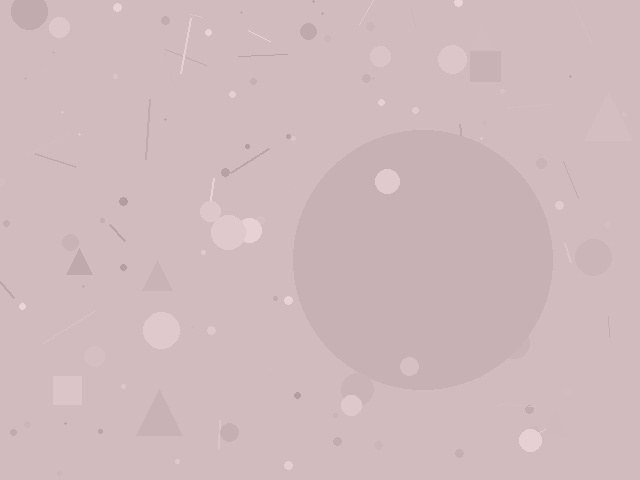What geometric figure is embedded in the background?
A circle is embedded in the background.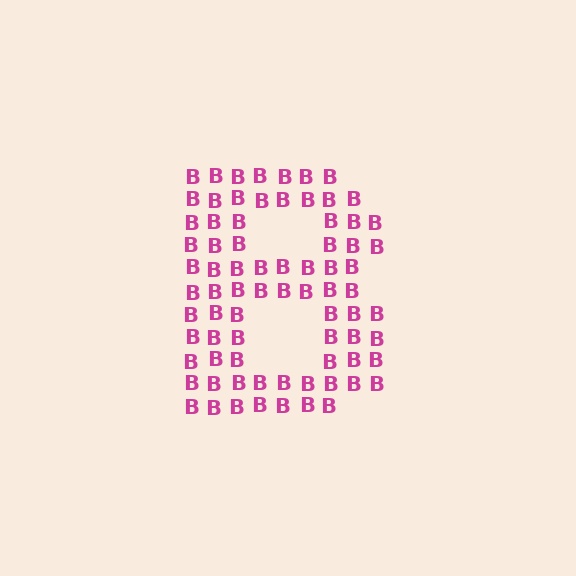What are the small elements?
The small elements are letter B's.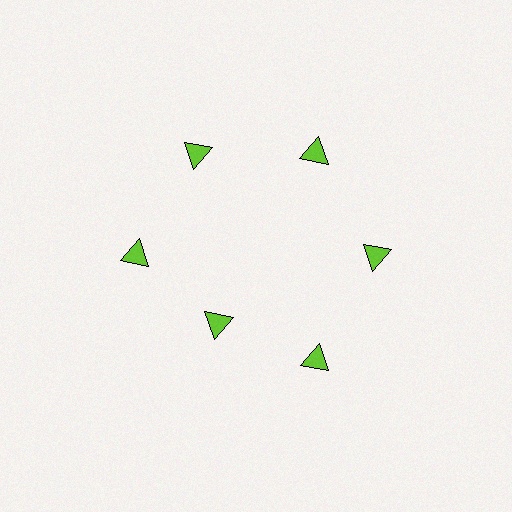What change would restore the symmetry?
The symmetry would be restored by moving it outward, back onto the ring so that all 6 triangles sit at equal angles and equal distance from the center.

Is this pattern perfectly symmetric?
No. The 6 lime triangles are arranged in a ring, but one element near the 7 o'clock position is pulled inward toward the center, breaking the 6-fold rotational symmetry.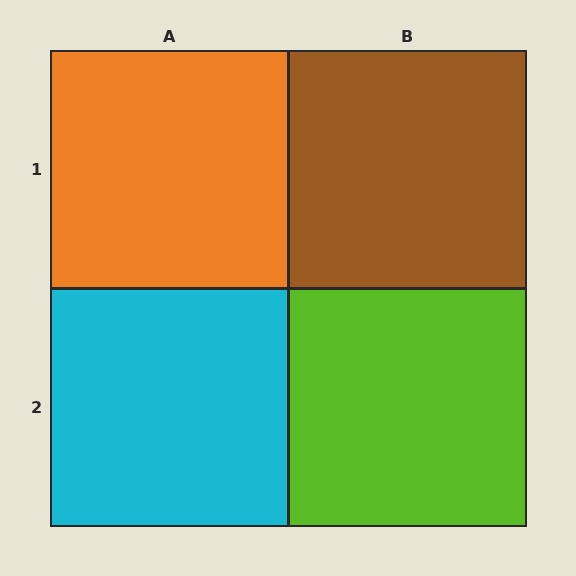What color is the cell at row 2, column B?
Lime.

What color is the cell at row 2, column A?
Cyan.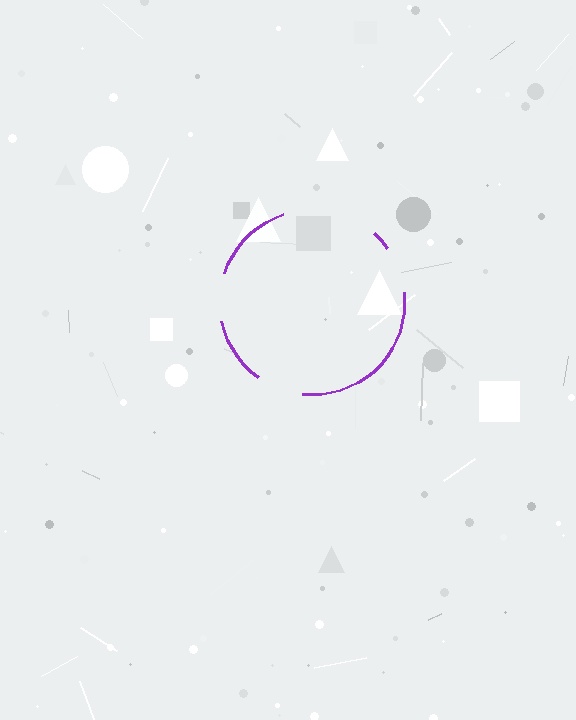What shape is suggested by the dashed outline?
The dashed outline suggests a circle.